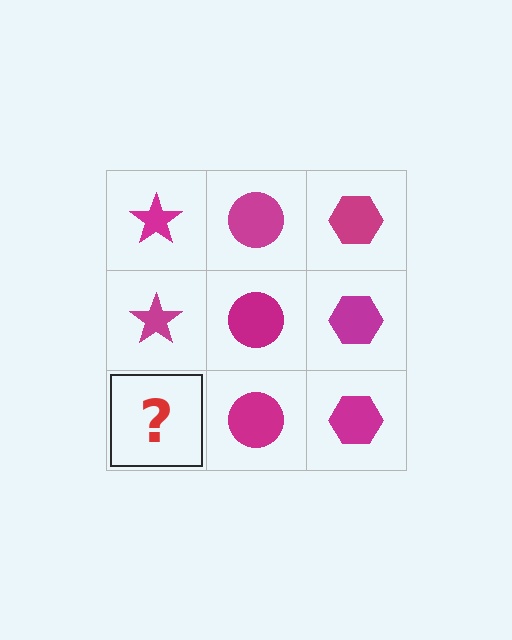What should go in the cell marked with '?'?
The missing cell should contain a magenta star.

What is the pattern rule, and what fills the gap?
The rule is that each column has a consistent shape. The gap should be filled with a magenta star.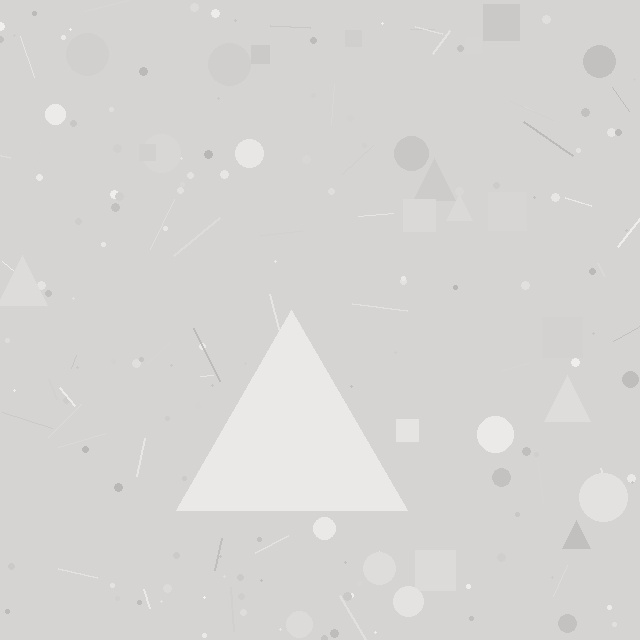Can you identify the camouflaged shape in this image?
The camouflaged shape is a triangle.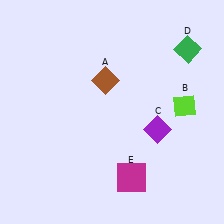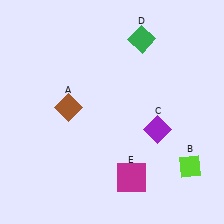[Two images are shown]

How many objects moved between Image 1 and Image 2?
3 objects moved between the two images.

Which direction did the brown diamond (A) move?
The brown diamond (A) moved left.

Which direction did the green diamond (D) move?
The green diamond (D) moved left.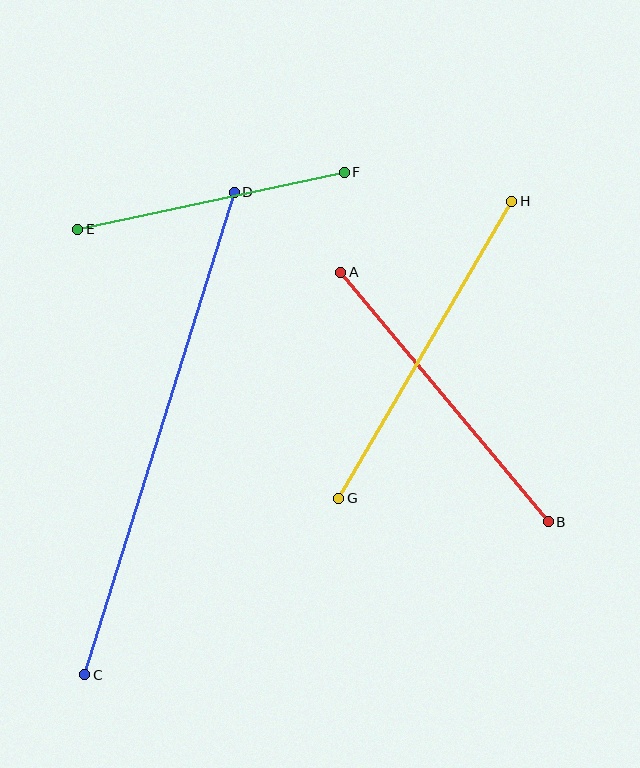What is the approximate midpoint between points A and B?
The midpoint is at approximately (444, 397) pixels.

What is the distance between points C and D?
The distance is approximately 505 pixels.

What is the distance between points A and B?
The distance is approximately 324 pixels.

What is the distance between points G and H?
The distance is approximately 344 pixels.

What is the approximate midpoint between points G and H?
The midpoint is at approximately (425, 350) pixels.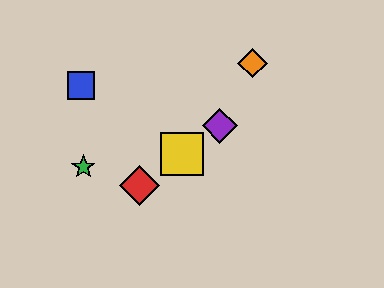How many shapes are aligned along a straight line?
3 shapes (the red diamond, the yellow square, the purple diamond) are aligned along a straight line.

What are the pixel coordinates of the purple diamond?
The purple diamond is at (220, 126).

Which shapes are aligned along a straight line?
The red diamond, the yellow square, the purple diamond are aligned along a straight line.